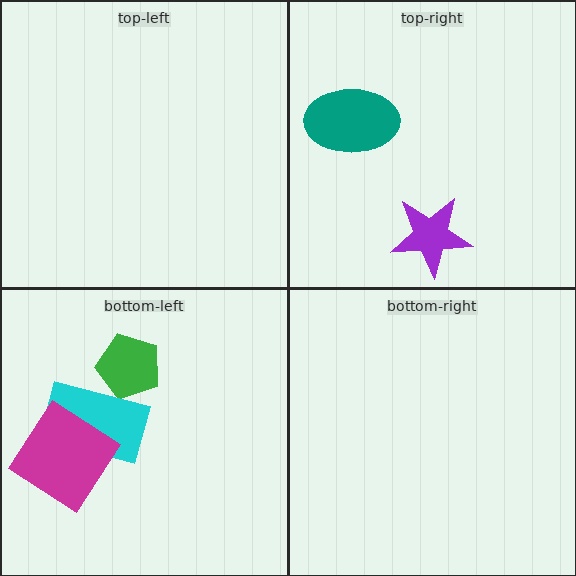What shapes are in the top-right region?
The teal ellipse, the purple star.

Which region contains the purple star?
The top-right region.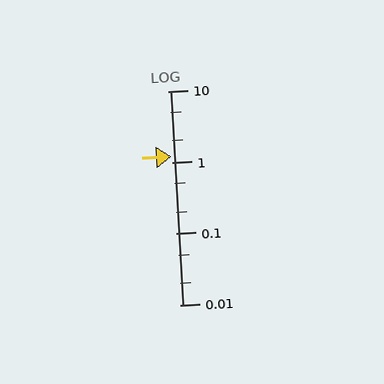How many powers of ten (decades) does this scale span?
The scale spans 3 decades, from 0.01 to 10.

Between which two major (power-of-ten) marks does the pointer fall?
The pointer is between 1 and 10.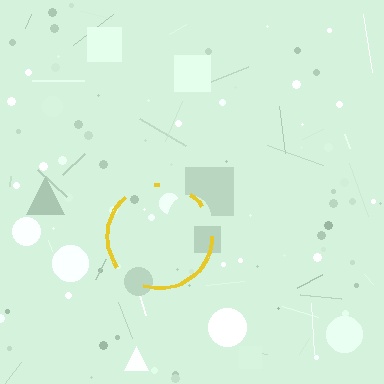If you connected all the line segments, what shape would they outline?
They would outline a circle.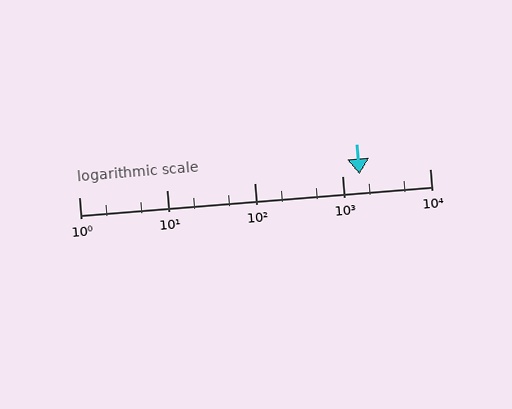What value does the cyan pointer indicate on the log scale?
The pointer indicates approximately 1600.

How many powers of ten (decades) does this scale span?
The scale spans 4 decades, from 1 to 10000.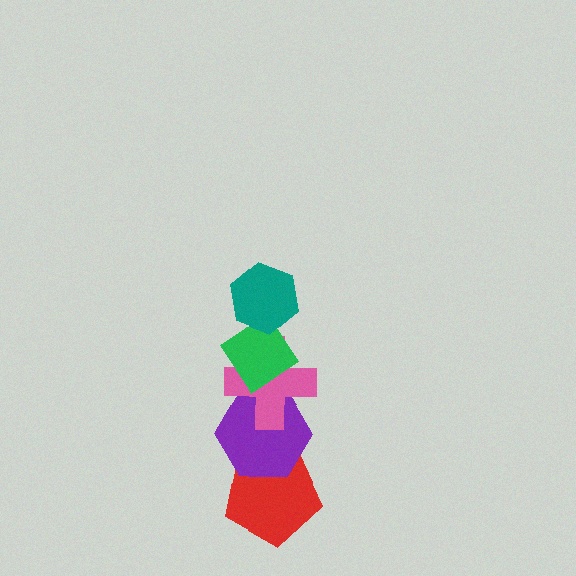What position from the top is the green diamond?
The green diamond is 2nd from the top.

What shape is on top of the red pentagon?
The purple hexagon is on top of the red pentagon.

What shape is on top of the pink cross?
The green diamond is on top of the pink cross.